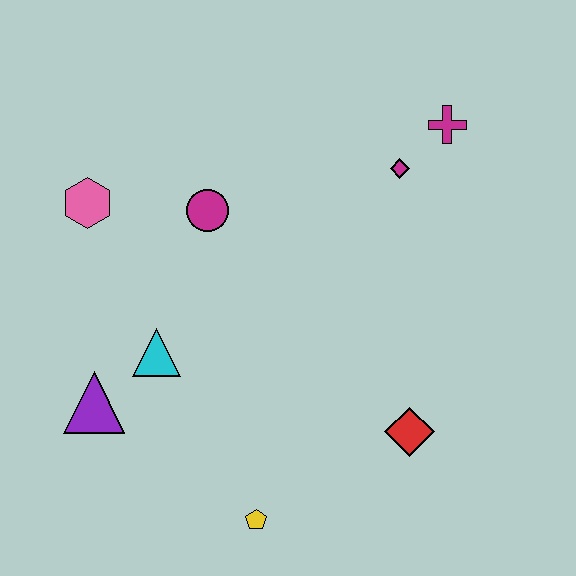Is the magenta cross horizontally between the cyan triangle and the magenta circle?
No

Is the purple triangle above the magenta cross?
No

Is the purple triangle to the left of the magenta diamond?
Yes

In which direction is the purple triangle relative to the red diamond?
The purple triangle is to the left of the red diamond.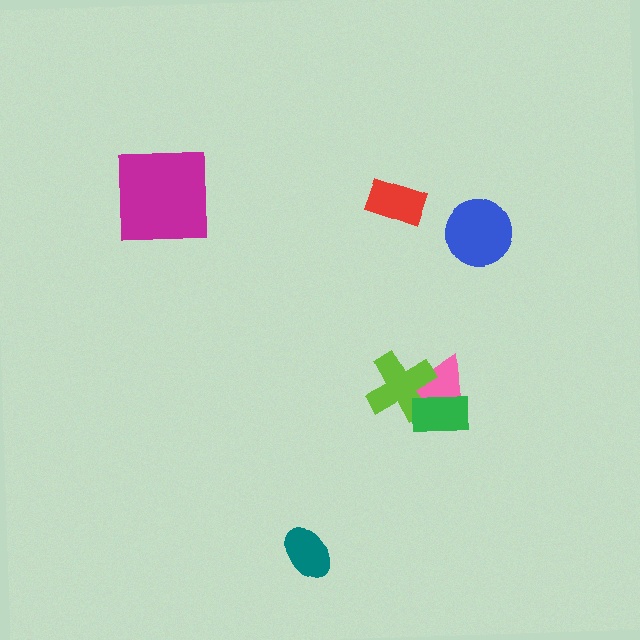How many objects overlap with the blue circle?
0 objects overlap with the blue circle.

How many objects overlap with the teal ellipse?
0 objects overlap with the teal ellipse.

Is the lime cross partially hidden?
Yes, it is partially covered by another shape.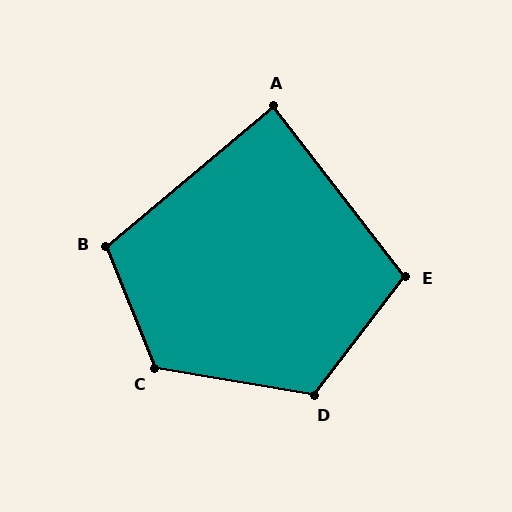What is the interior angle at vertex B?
Approximately 108 degrees (obtuse).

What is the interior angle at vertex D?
Approximately 118 degrees (obtuse).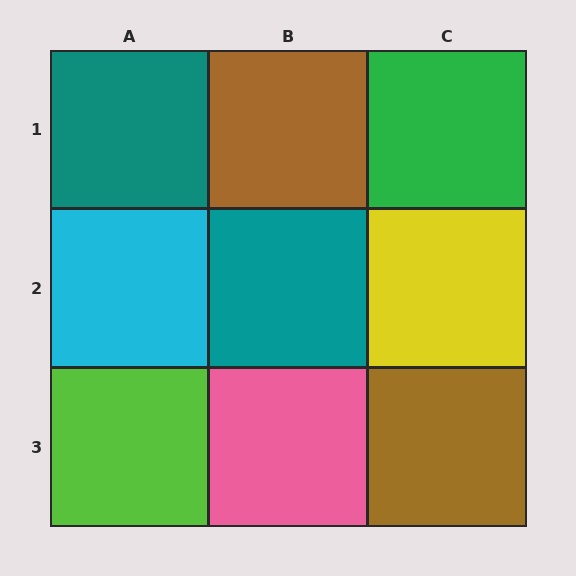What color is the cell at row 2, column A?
Cyan.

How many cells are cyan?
1 cell is cyan.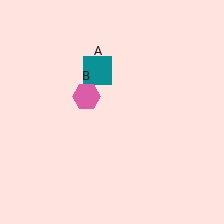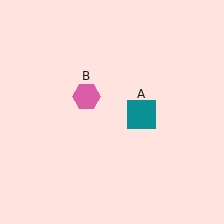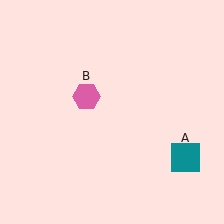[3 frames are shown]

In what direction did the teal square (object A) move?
The teal square (object A) moved down and to the right.